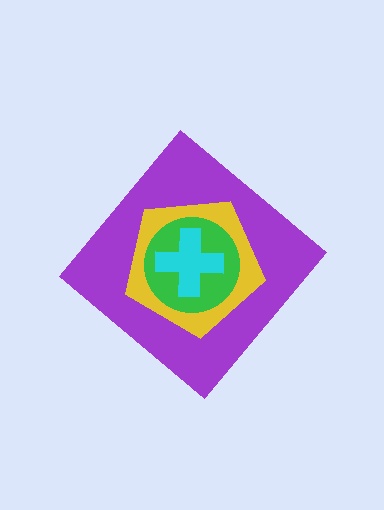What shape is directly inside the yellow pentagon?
The green circle.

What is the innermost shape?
The cyan cross.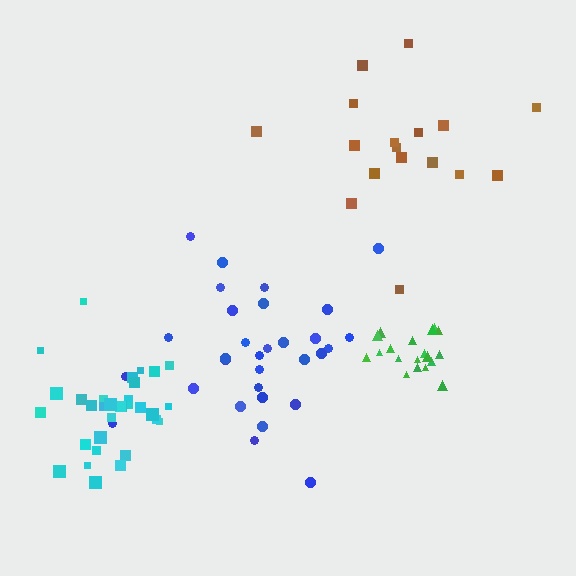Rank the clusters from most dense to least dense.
green, cyan, blue, brown.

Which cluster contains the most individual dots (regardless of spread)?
Cyan (32).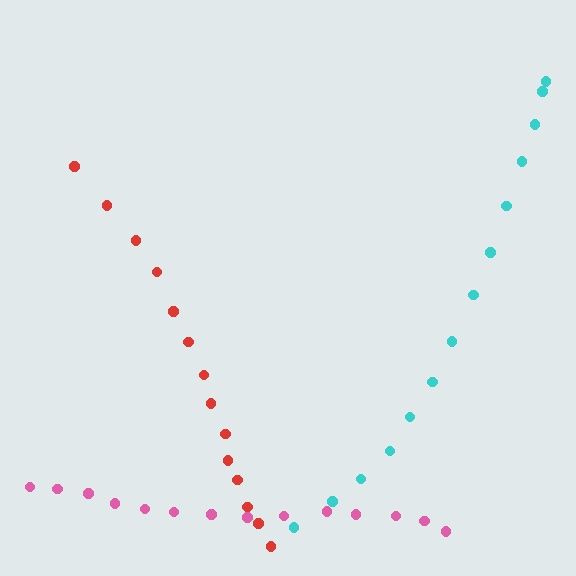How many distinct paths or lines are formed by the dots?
There are 3 distinct paths.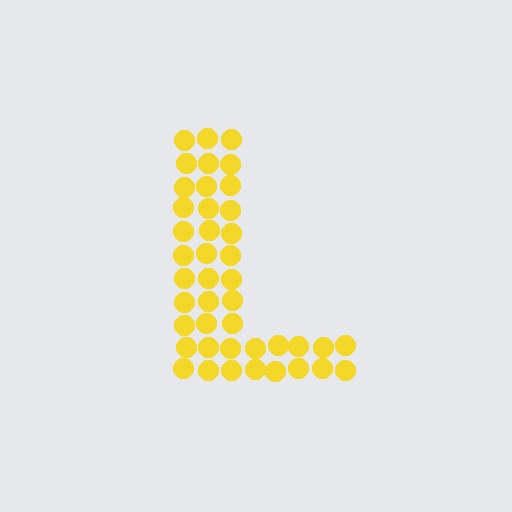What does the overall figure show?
The overall figure shows the letter L.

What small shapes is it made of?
It is made of small circles.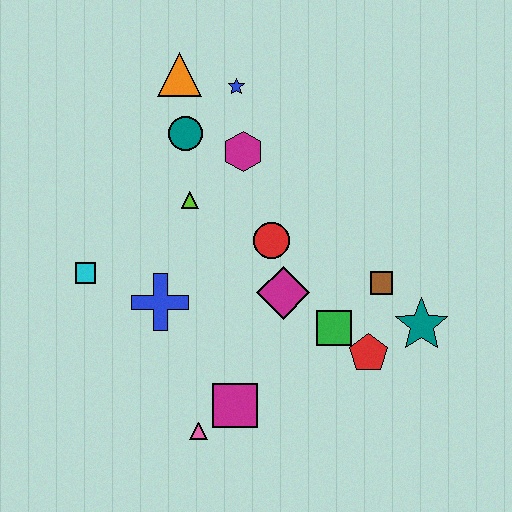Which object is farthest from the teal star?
The orange triangle is farthest from the teal star.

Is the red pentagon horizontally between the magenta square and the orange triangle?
No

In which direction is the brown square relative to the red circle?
The brown square is to the right of the red circle.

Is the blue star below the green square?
No